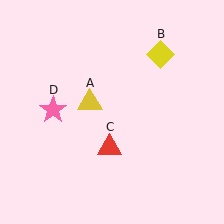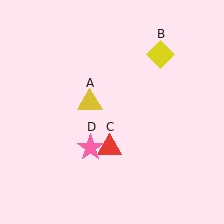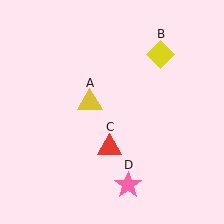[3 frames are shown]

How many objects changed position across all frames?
1 object changed position: pink star (object D).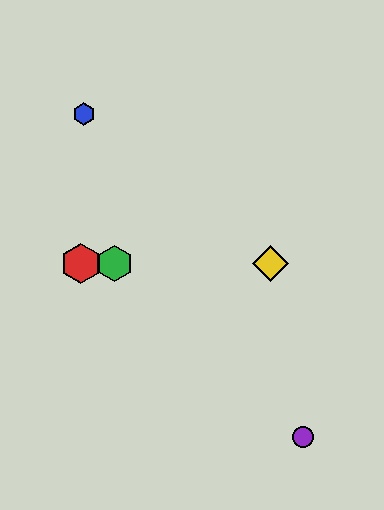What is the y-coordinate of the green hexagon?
The green hexagon is at y≈264.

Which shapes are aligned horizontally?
The red hexagon, the green hexagon, the yellow diamond are aligned horizontally.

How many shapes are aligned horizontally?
3 shapes (the red hexagon, the green hexagon, the yellow diamond) are aligned horizontally.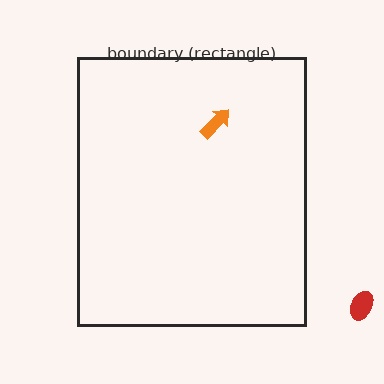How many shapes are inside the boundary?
1 inside, 1 outside.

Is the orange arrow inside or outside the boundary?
Inside.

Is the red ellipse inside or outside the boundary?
Outside.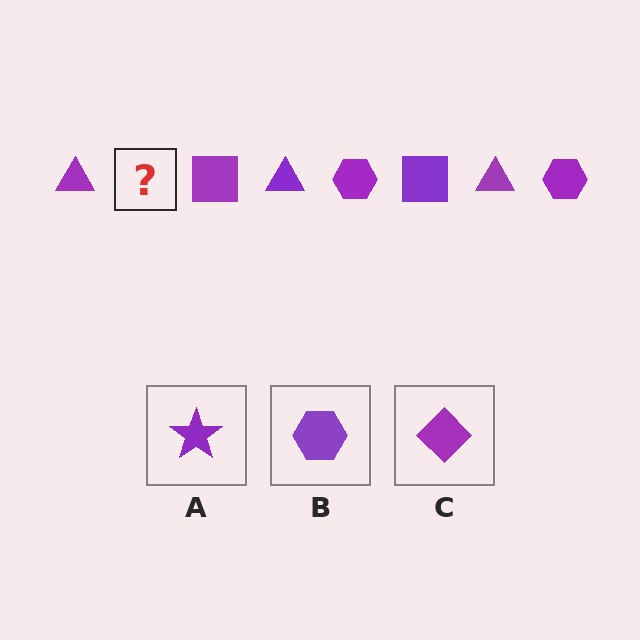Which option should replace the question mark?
Option B.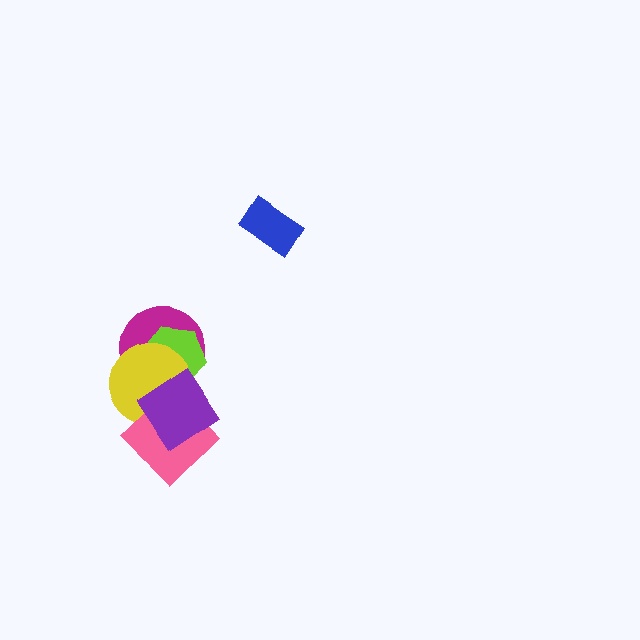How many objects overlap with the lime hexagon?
3 objects overlap with the lime hexagon.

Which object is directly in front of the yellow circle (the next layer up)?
The pink diamond is directly in front of the yellow circle.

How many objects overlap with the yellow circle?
4 objects overlap with the yellow circle.